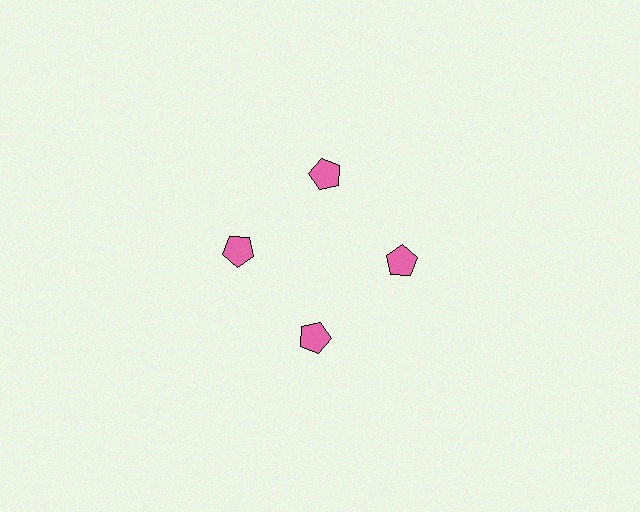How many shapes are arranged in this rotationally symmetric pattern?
There are 4 shapes, arranged in 4 groups of 1.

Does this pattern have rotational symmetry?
Yes, this pattern has 4-fold rotational symmetry. It looks the same after rotating 90 degrees around the center.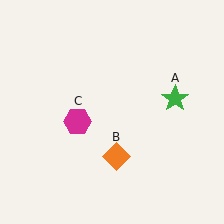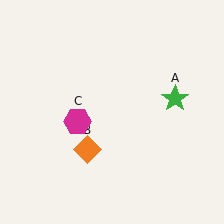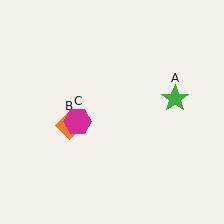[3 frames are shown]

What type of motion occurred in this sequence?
The orange diamond (object B) rotated clockwise around the center of the scene.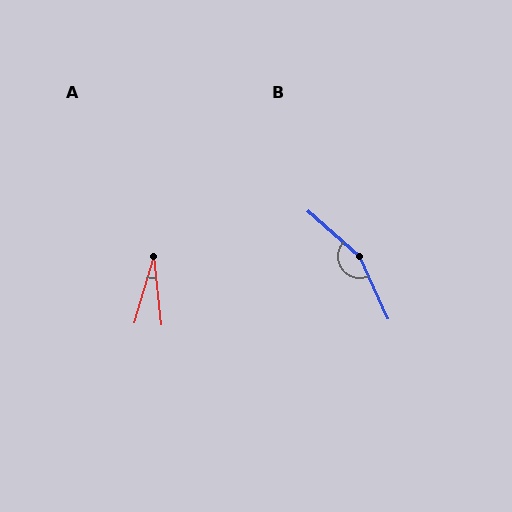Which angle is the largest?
B, at approximately 156 degrees.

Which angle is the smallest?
A, at approximately 23 degrees.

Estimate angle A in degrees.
Approximately 23 degrees.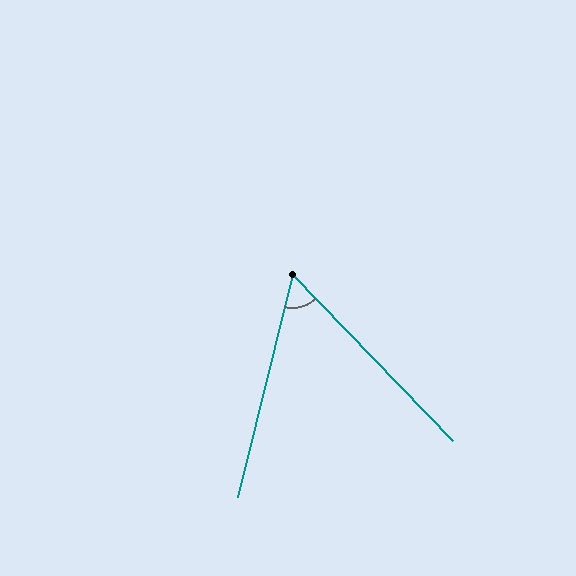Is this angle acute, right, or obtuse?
It is acute.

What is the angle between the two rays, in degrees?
Approximately 58 degrees.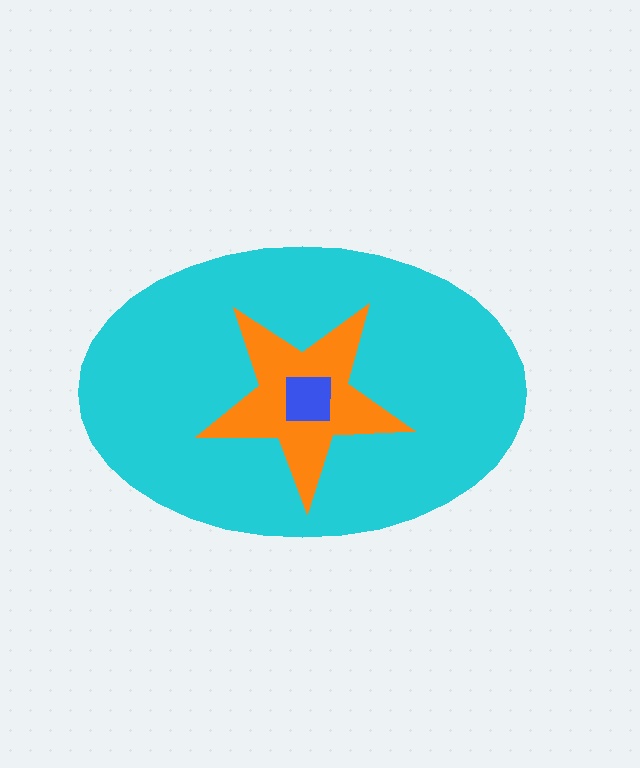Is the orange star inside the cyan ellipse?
Yes.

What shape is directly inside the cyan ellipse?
The orange star.